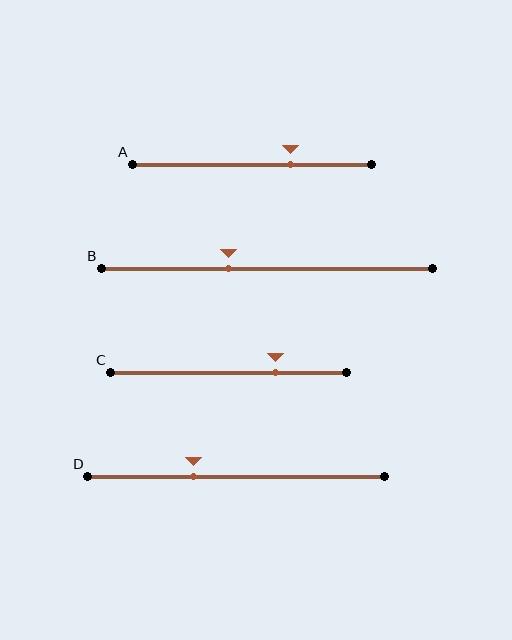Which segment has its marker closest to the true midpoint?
Segment B has its marker closest to the true midpoint.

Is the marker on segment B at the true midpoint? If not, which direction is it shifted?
No, the marker on segment B is shifted to the left by about 12% of the segment length.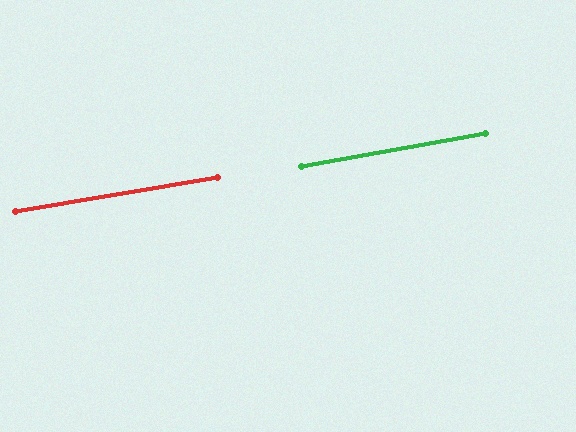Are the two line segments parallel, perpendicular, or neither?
Parallel — their directions differ by only 0.8°.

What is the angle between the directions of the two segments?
Approximately 1 degree.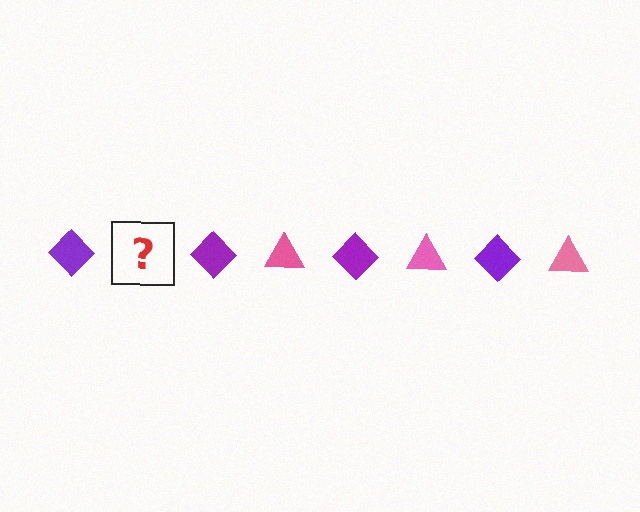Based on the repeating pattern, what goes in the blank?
The blank should be a pink triangle.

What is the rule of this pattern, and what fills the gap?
The rule is that the pattern alternates between purple diamond and pink triangle. The gap should be filled with a pink triangle.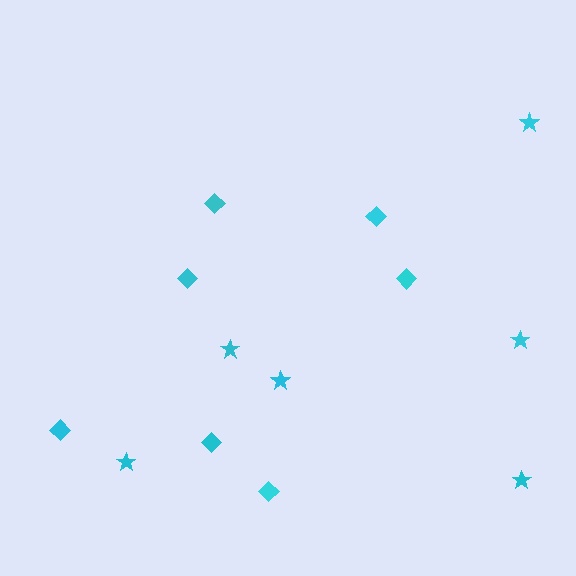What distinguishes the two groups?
There are 2 groups: one group of diamonds (7) and one group of stars (6).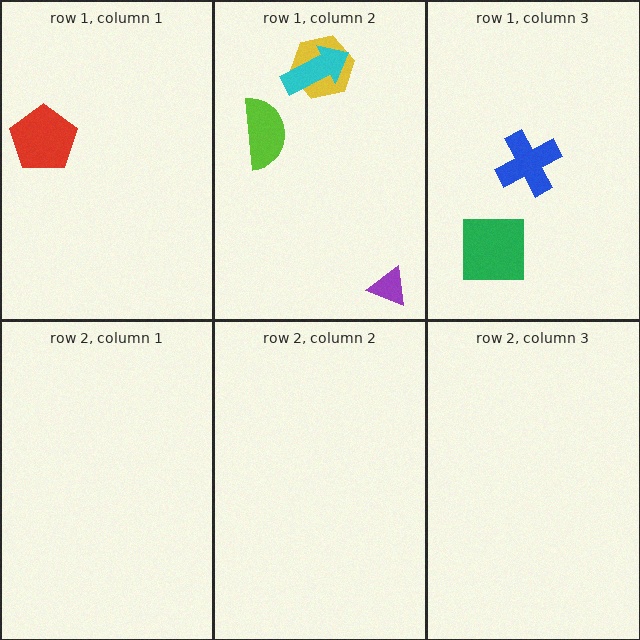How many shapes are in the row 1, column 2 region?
4.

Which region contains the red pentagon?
The row 1, column 1 region.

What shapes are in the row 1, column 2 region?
The yellow hexagon, the lime semicircle, the purple triangle, the cyan arrow.